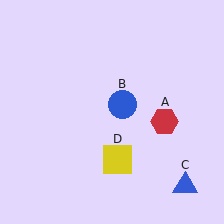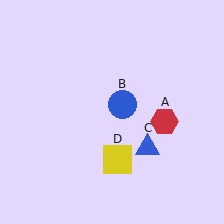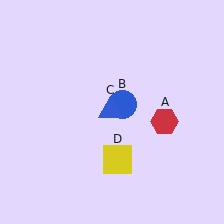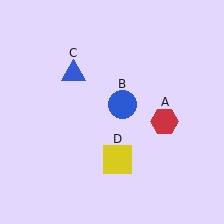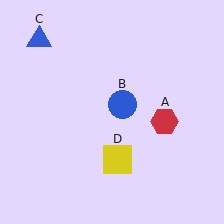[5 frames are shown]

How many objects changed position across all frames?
1 object changed position: blue triangle (object C).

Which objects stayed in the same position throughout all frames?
Red hexagon (object A) and blue circle (object B) and yellow square (object D) remained stationary.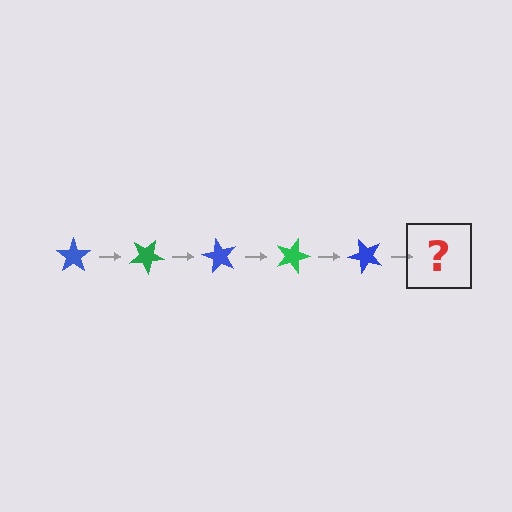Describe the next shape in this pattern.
It should be a green star, rotated 150 degrees from the start.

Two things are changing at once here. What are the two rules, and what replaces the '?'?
The two rules are that it rotates 30 degrees each step and the color cycles through blue and green. The '?' should be a green star, rotated 150 degrees from the start.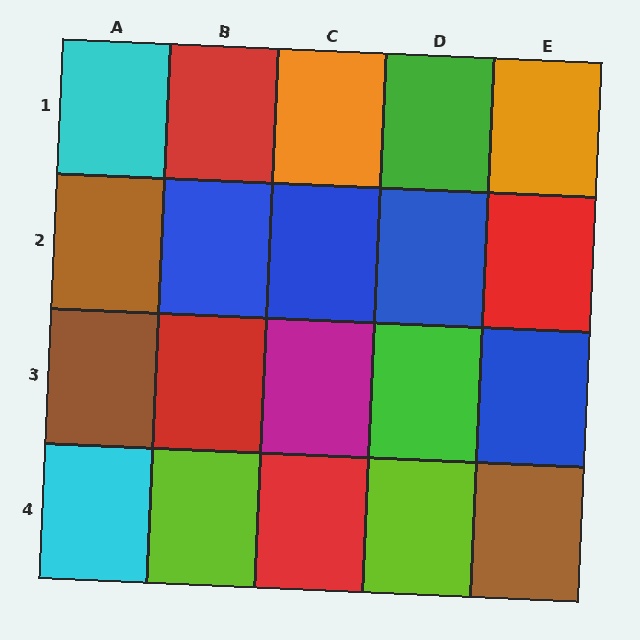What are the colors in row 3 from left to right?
Brown, red, magenta, green, blue.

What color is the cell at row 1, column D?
Green.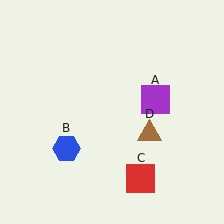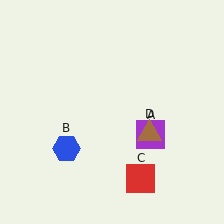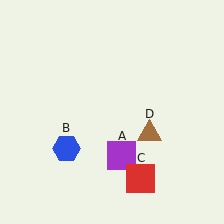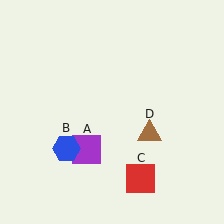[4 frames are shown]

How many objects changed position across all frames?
1 object changed position: purple square (object A).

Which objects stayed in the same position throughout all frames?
Blue hexagon (object B) and red square (object C) and brown triangle (object D) remained stationary.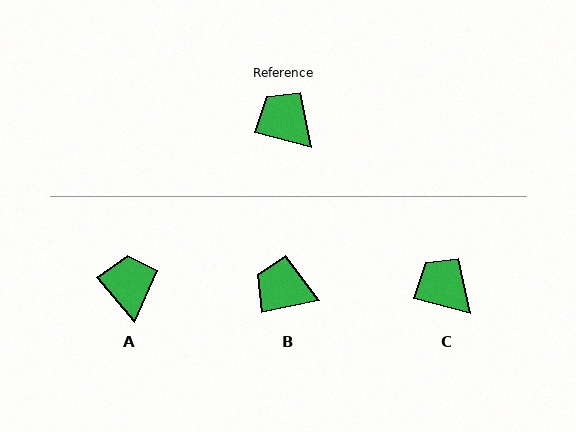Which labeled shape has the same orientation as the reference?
C.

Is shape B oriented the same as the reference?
No, it is off by about 26 degrees.